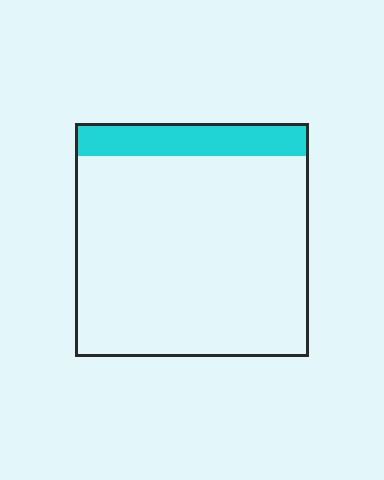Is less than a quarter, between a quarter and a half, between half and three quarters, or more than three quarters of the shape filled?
Less than a quarter.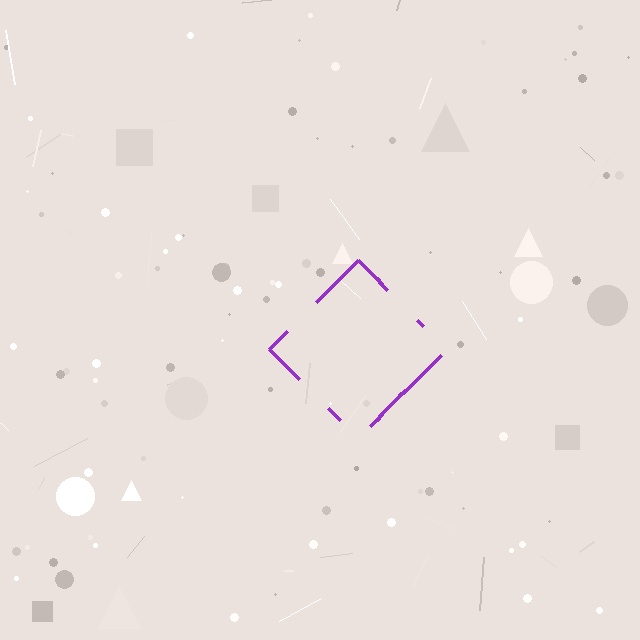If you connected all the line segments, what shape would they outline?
They would outline a diamond.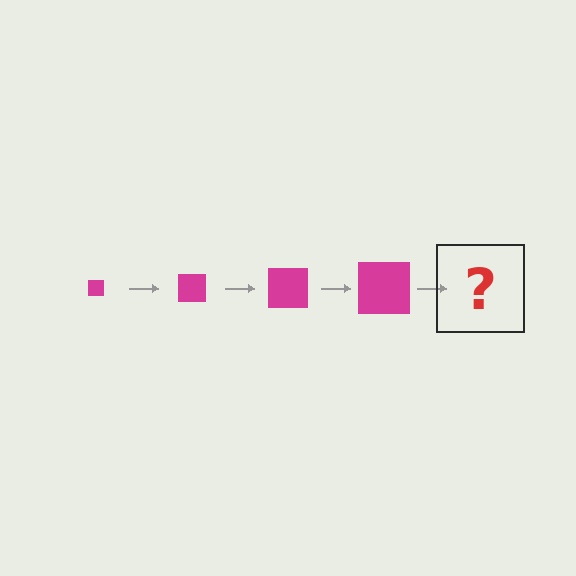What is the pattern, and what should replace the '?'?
The pattern is that the square gets progressively larger each step. The '?' should be a magenta square, larger than the previous one.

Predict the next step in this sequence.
The next step is a magenta square, larger than the previous one.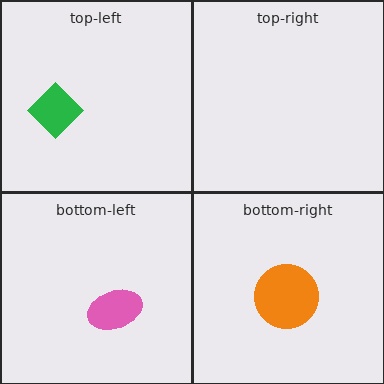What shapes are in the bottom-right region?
The orange circle.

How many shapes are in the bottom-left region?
1.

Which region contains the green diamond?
The top-left region.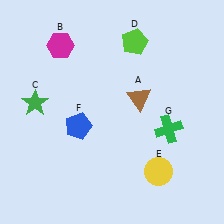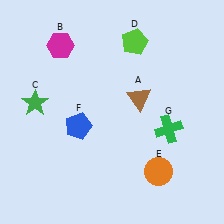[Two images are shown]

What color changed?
The circle (E) changed from yellow in Image 1 to orange in Image 2.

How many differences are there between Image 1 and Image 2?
There is 1 difference between the two images.